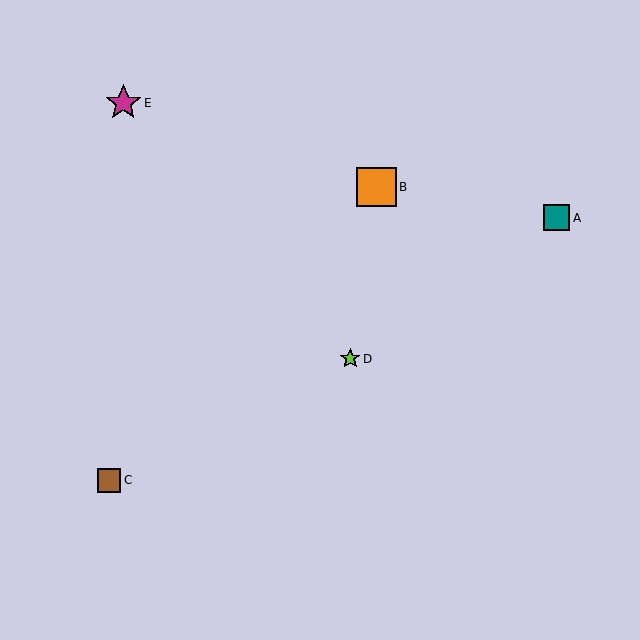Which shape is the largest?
The orange square (labeled B) is the largest.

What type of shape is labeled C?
Shape C is a brown square.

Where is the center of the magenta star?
The center of the magenta star is at (123, 103).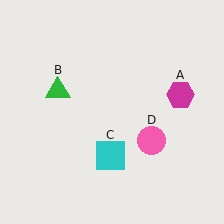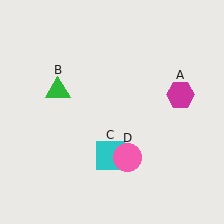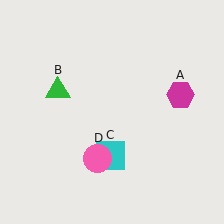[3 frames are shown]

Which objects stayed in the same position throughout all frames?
Magenta hexagon (object A) and green triangle (object B) and cyan square (object C) remained stationary.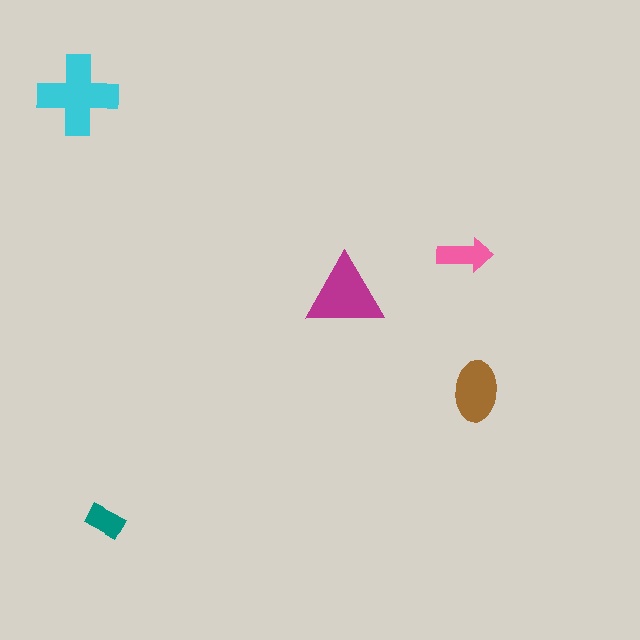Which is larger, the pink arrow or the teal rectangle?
The pink arrow.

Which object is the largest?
The cyan cross.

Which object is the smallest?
The teal rectangle.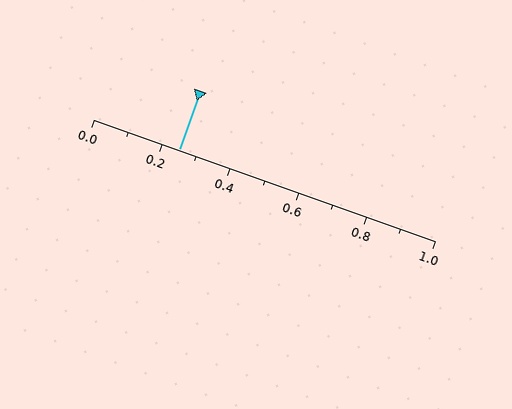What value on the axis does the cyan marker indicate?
The marker indicates approximately 0.25.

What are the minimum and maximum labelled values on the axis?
The axis runs from 0.0 to 1.0.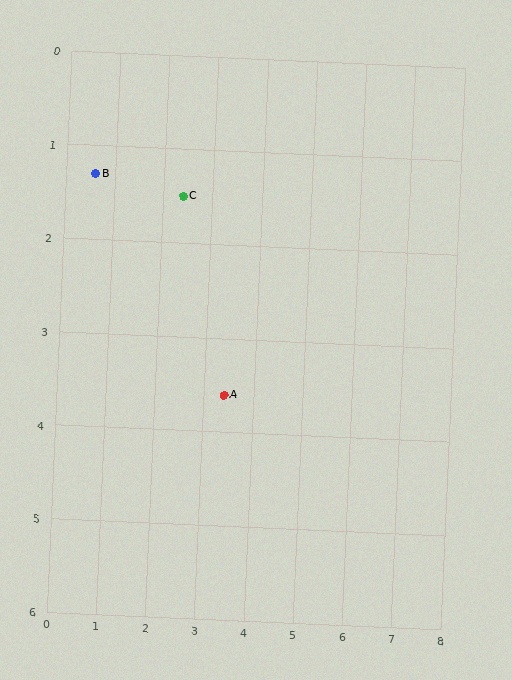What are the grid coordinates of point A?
Point A is at approximately (3.4, 3.6).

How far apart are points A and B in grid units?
Points A and B are about 3.6 grid units apart.